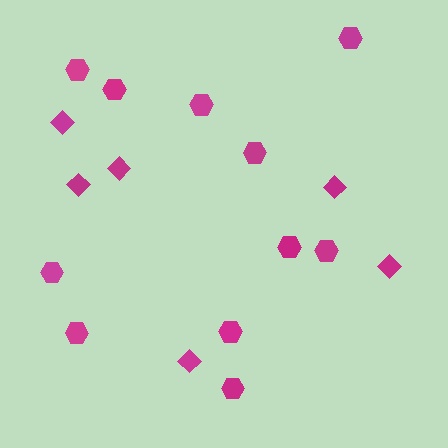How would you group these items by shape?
There are 2 groups: one group of diamonds (6) and one group of hexagons (11).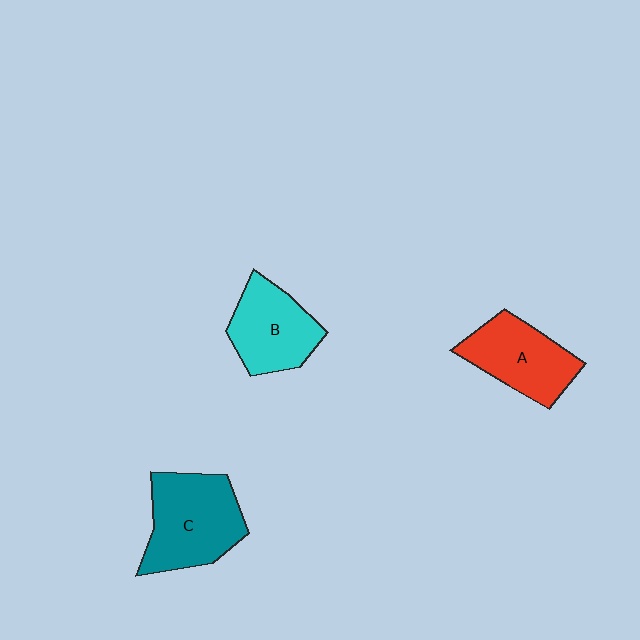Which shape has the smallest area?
Shape B (cyan).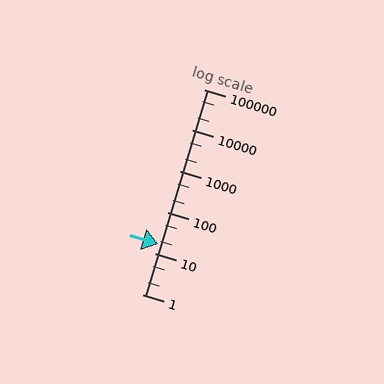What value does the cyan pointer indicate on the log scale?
The pointer indicates approximately 17.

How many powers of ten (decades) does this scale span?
The scale spans 5 decades, from 1 to 100000.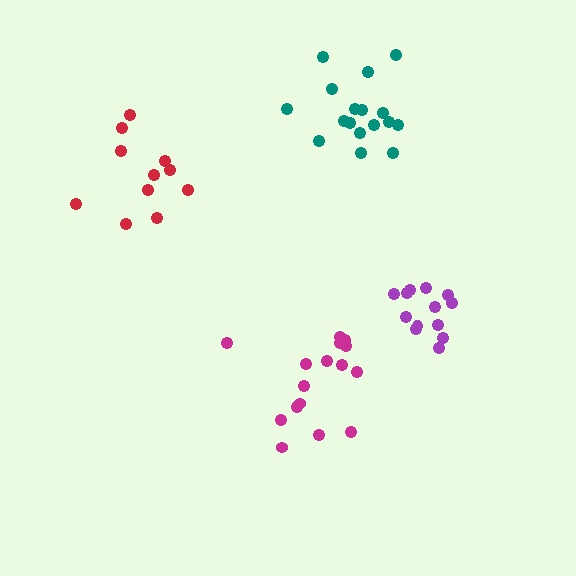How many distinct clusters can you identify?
There are 4 distinct clusters.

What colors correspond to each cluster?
The clusters are colored: magenta, teal, red, purple.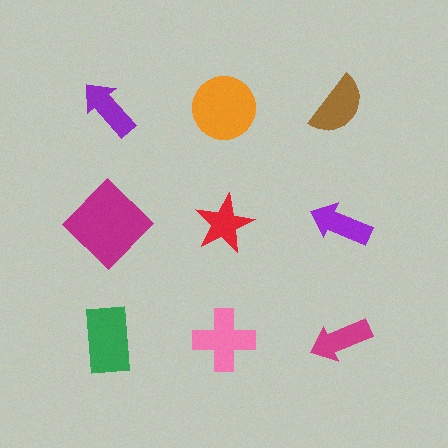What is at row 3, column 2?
A pink cross.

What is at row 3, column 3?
A magenta arrow.